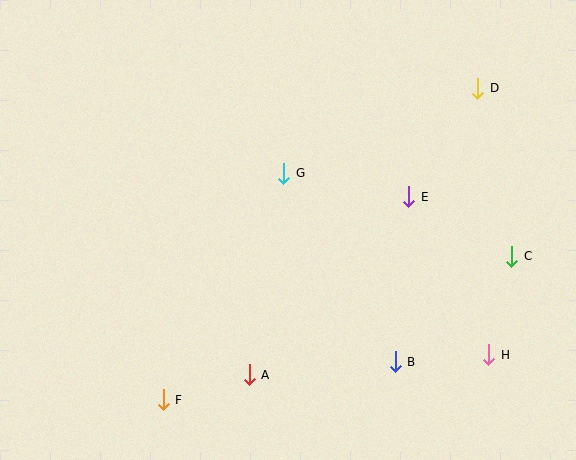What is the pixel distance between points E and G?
The distance between E and G is 127 pixels.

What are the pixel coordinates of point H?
Point H is at (489, 355).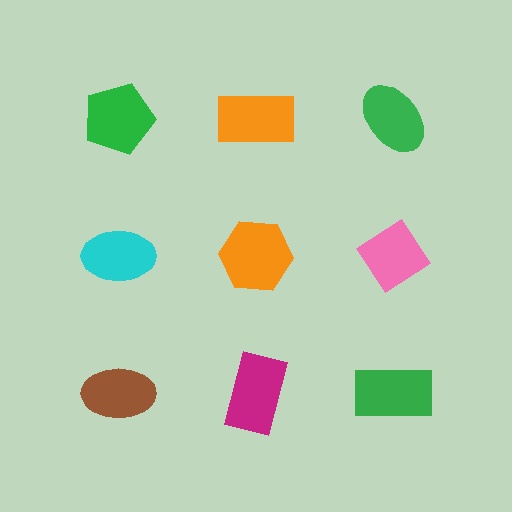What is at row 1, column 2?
An orange rectangle.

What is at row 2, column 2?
An orange hexagon.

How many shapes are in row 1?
3 shapes.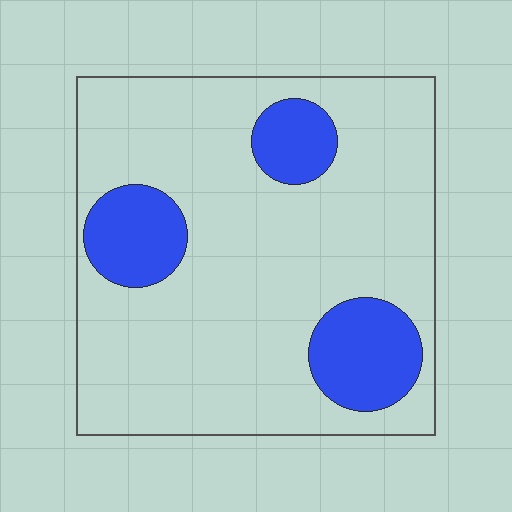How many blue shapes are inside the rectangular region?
3.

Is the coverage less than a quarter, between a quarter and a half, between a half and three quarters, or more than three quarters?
Less than a quarter.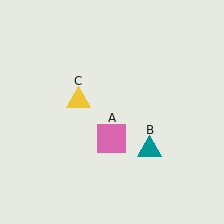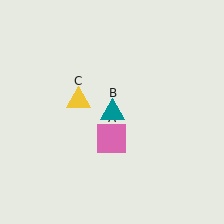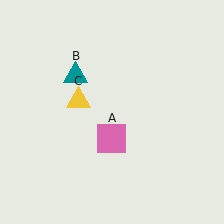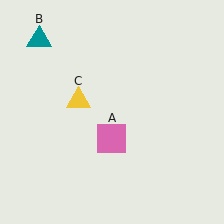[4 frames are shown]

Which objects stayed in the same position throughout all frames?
Pink square (object A) and yellow triangle (object C) remained stationary.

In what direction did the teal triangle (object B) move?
The teal triangle (object B) moved up and to the left.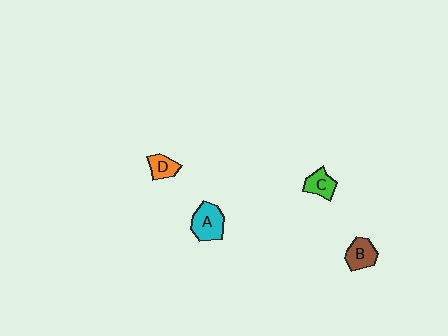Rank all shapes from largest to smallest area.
From largest to smallest: A (cyan), B (brown), C (green), D (orange).